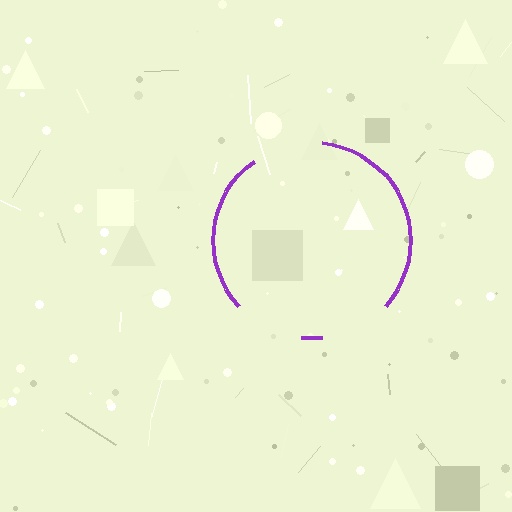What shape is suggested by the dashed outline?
The dashed outline suggests a circle.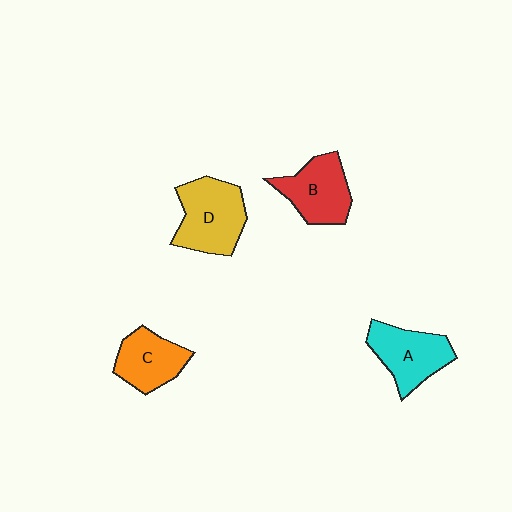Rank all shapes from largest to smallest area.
From largest to smallest: D (yellow), A (cyan), B (red), C (orange).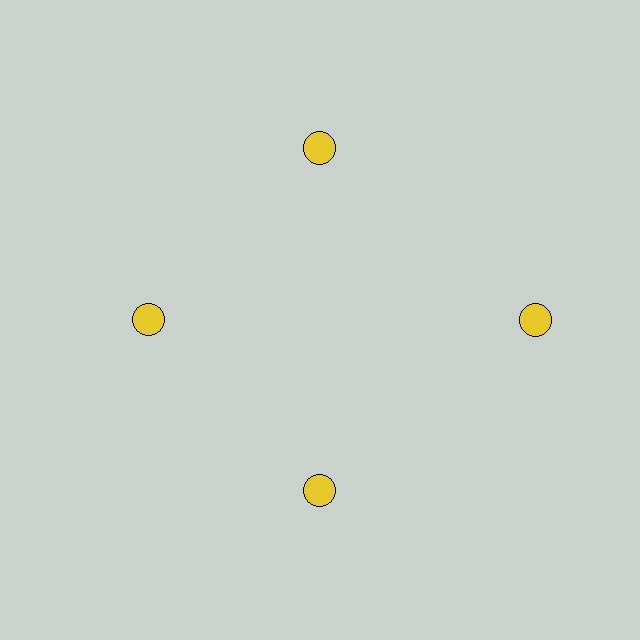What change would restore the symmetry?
The symmetry would be restored by moving it inward, back onto the ring so that all 4 circles sit at equal angles and equal distance from the center.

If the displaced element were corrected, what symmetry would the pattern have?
It would have 4-fold rotational symmetry — the pattern would map onto itself every 90 degrees.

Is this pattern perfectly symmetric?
No. The 4 yellow circles are arranged in a ring, but one element near the 3 o'clock position is pushed outward from the center, breaking the 4-fold rotational symmetry.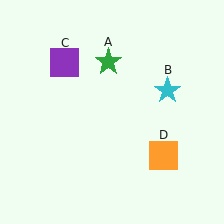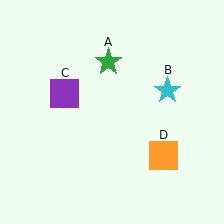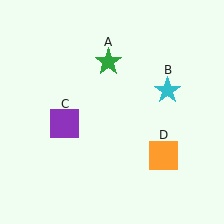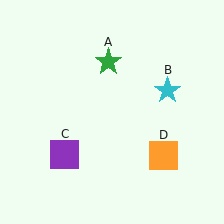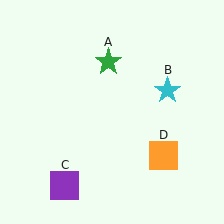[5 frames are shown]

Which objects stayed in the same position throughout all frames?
Green star (object A) and cyan star (object B) and orange square (object D) remained stationary.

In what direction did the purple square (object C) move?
The purple square (object C) moved down.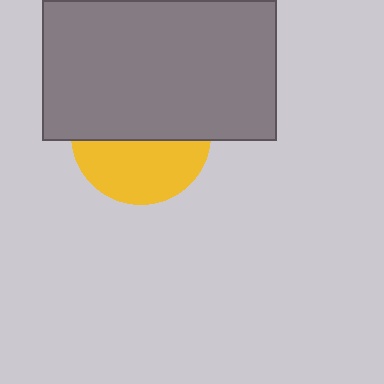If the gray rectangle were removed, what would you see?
You would see the complete yellow circle.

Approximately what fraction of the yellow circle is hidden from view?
Roughly 56% of the yellow circle is hidden behind the gray rectangle.